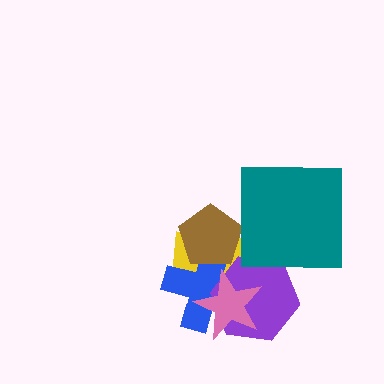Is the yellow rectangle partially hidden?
Yes, it is partially covered by another shape.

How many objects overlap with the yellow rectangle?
4 objects overlap with the yellow rectangle.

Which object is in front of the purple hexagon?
The pink star is in front of the purple hexagon.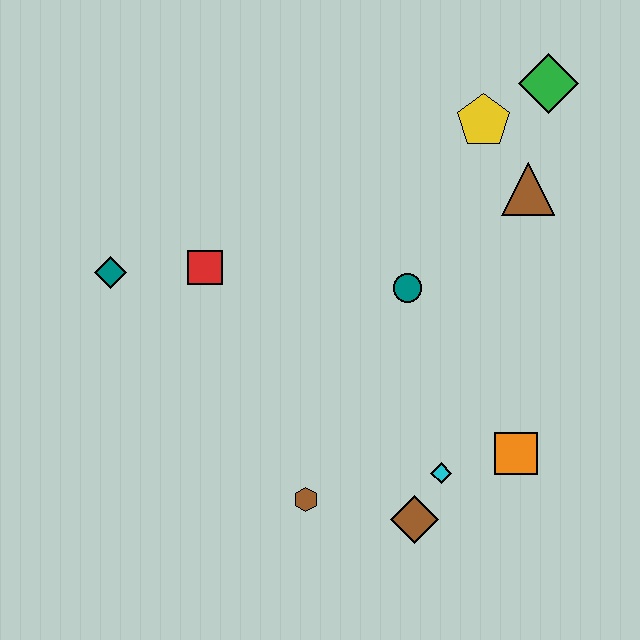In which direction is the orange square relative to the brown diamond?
The orange square is to the right of the brown diamond.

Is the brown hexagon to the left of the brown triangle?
Yes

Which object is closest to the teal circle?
The brown triangle is closest to the teal circle.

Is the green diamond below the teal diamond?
No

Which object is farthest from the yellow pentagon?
The brown hexagon is farthest from the yellow pentagon.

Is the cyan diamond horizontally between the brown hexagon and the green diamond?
Yes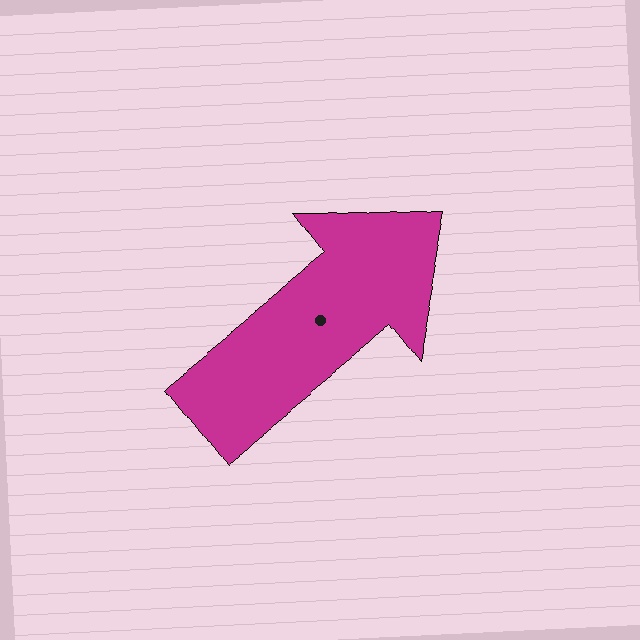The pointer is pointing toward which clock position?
Roughly 2 o'clock.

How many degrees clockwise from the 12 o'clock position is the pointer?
Approximately 51 degrees.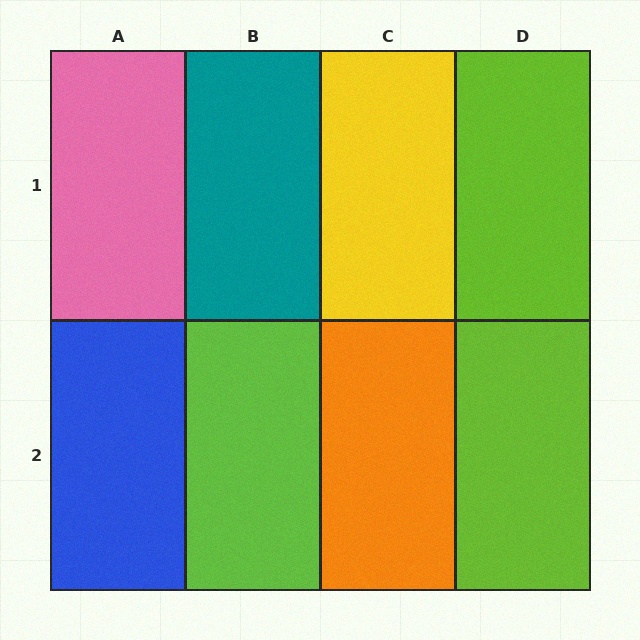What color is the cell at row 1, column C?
Yellow.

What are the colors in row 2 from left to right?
Blue, lime, orange, lime.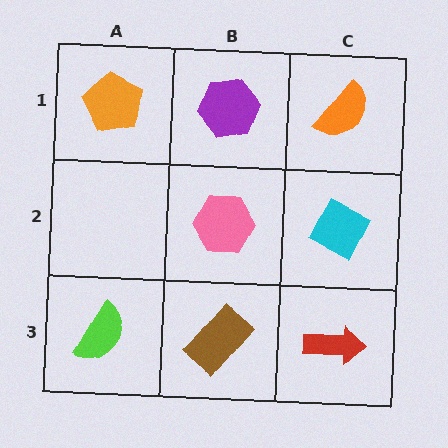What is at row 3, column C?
A red arrow.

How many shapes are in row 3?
3 shapes.